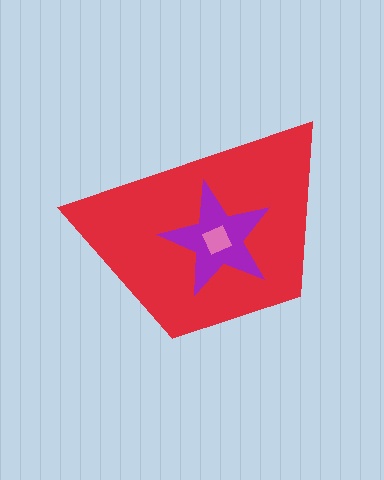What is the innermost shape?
The pink square.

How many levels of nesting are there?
3.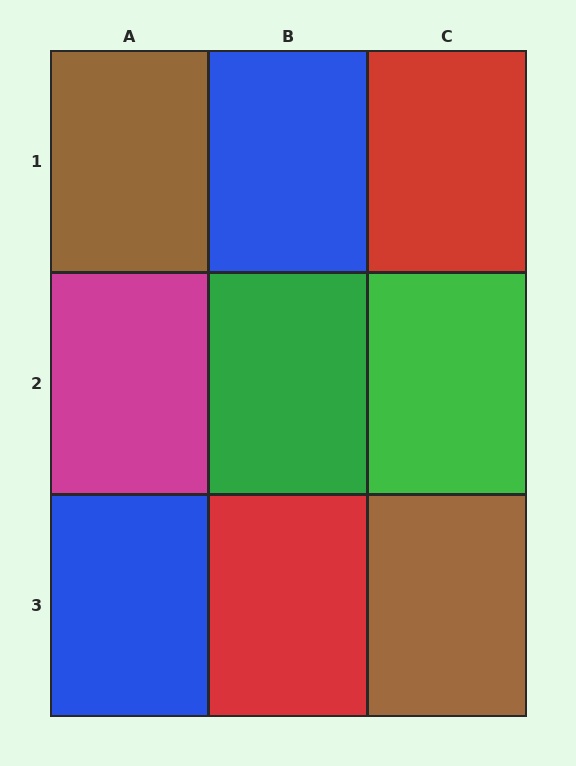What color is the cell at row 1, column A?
Brown.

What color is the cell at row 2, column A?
Magenta.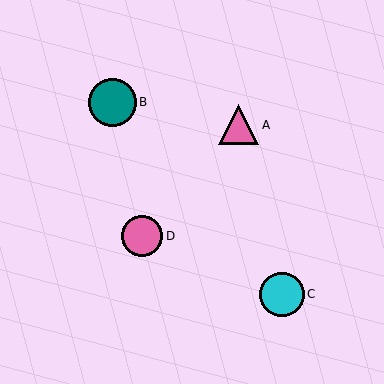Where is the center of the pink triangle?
The center of the pink triangle is at (239, 125).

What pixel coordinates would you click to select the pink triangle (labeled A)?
Click at (239, 125) to select the pink triangle A.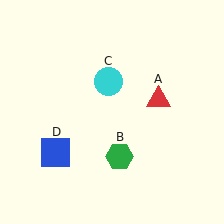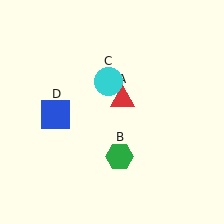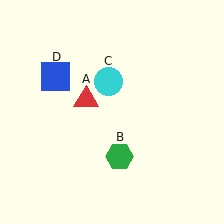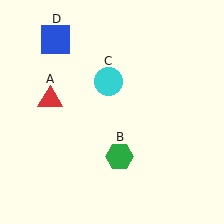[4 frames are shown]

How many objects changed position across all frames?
2 objects changed position: red triangle (object A), blue square (object D).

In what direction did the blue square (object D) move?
The blue square (object D) moved up.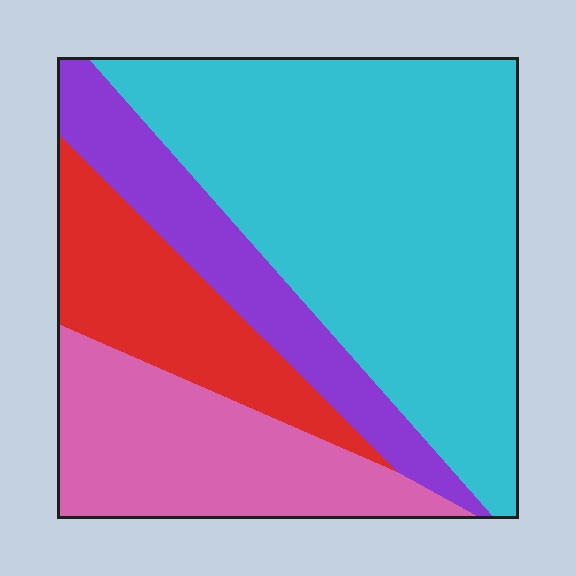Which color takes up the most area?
Cyan, at roughly 50%.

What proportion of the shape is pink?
Pink takes up about one fifth (1/5) of the shape.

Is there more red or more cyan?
Cyan.